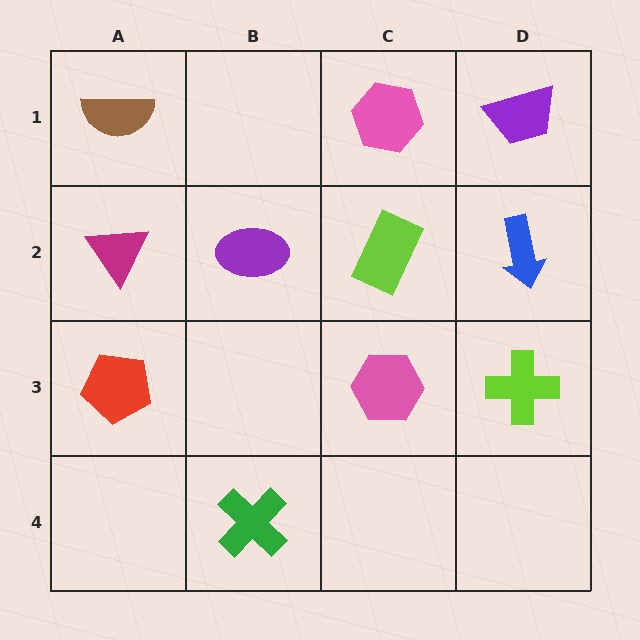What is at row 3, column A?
A red pentagon.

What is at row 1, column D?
A purple trapezoid.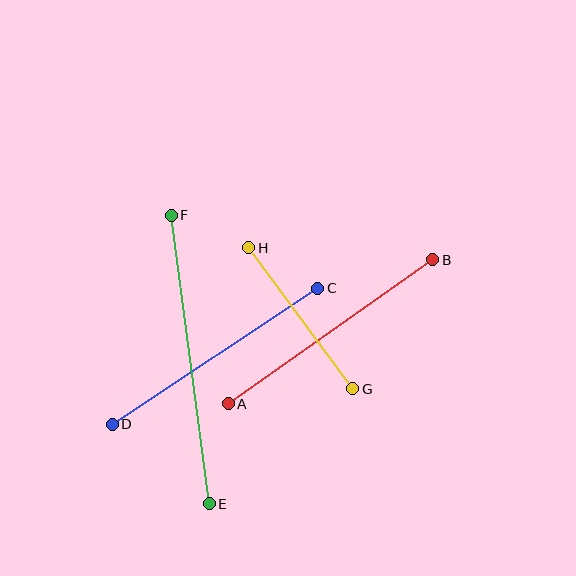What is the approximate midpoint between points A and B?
The midpoint is at approximately (330, 332) pixels.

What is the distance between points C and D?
The distance is approximately 247 pixels.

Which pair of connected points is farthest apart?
Points E and F are farthest apart.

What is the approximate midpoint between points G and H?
The midpoint is at approximately (301, 318) pixels.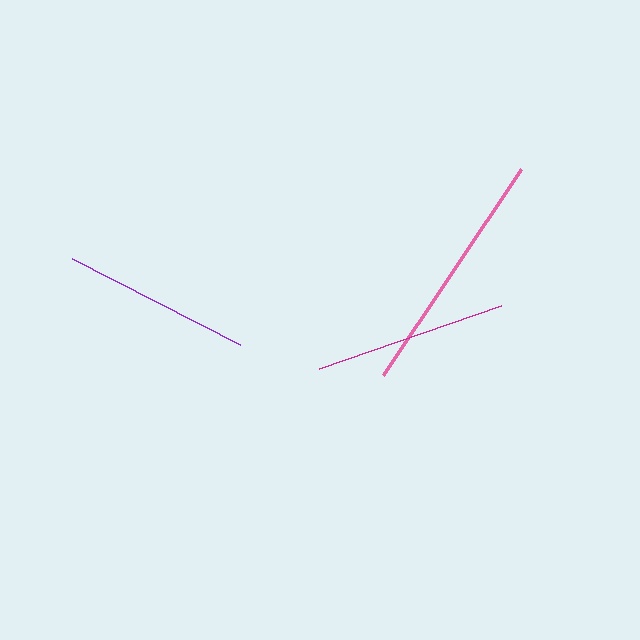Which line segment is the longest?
The pink line is the longest at approximately 248 pixels.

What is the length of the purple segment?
The purple segment is approximately 188 pixels long.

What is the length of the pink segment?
The pink segment is approximately 248 pixels long.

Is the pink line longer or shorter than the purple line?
The pink line is longer than the purple line.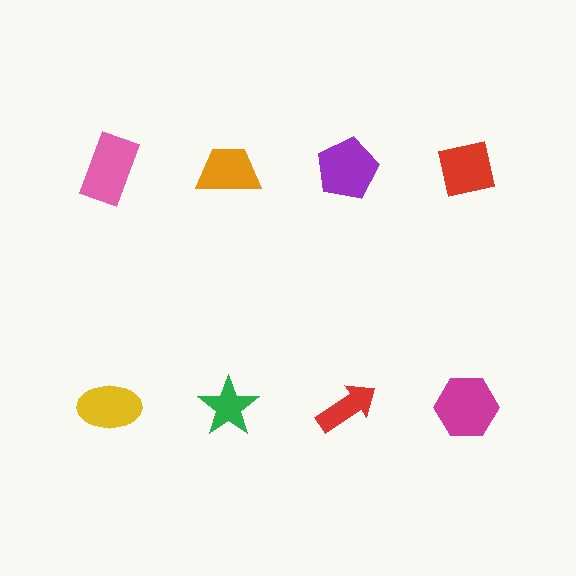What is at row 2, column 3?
A red arrow.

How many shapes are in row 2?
4 shapes.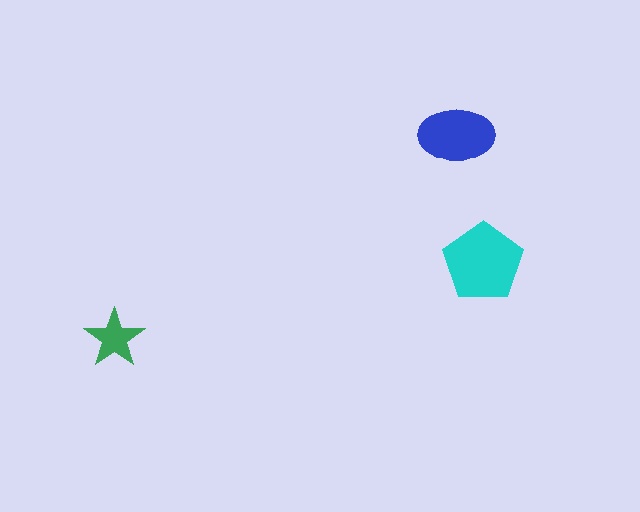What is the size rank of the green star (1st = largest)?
3rd.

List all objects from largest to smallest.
The cyan pentagon, the blue ellipse, the green star.